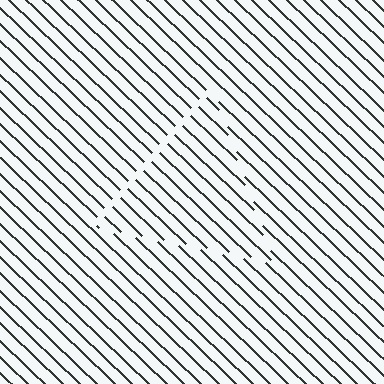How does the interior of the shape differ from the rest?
The interior of the shape contains the same grating, shifted by half a period — the contour is defined by the phase discontinuity where line-ends from the inner and outer gratings abut.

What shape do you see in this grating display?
An illusory triangle. The interior of the shape contains the same grating, shifted by half a period — the contour is defined by the phase discontinuity where line-ends from the inner and outer gratings abut.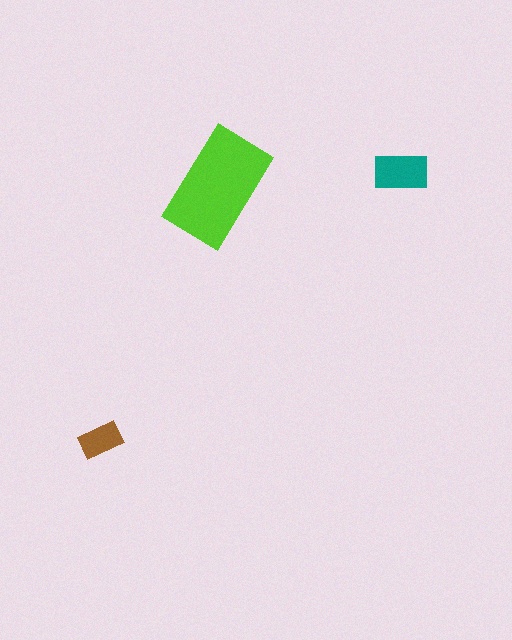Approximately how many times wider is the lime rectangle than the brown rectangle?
About 2.5 times wider.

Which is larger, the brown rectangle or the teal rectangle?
The teal one.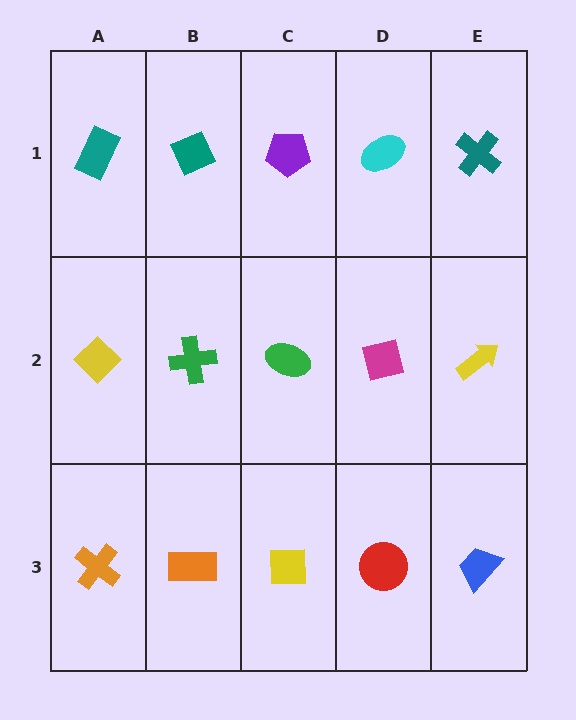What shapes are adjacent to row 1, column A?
A yellow diamond (row 2, column A), a teal diamond (row 1, column B).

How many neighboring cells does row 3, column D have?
3.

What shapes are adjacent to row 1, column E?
A yellow arrow (row 2, column E), a cyan ellipse (row 1, column D).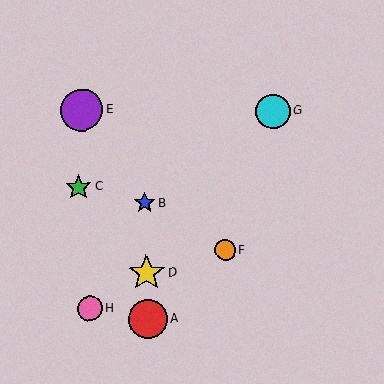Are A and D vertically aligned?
Yes, both are at x≈148.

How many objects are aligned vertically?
3 objects (A, B, D) are aligned vertically.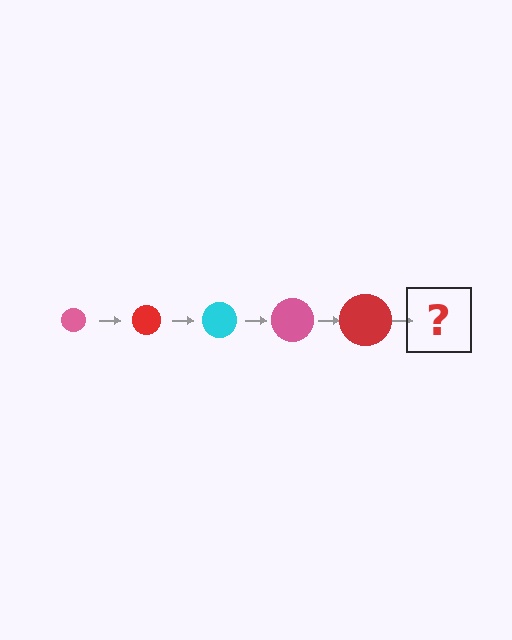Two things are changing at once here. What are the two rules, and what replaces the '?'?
The two rules are that the circle grows larger each step and the color cycles through pink, red, and cyan. The '?' should be a cyan circle, larger than the previous one.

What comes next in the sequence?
The next element should be a cyan circle, larger than the previous one.